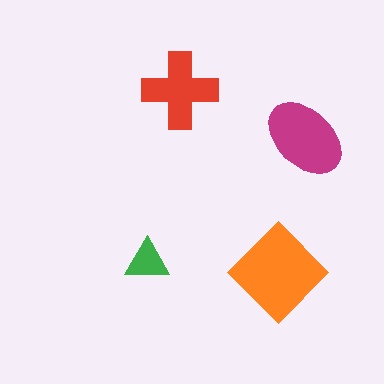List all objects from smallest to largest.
The green triangle, the red cross, the magenta ellipse, the orange diamond.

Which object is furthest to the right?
The magenta ellipse is rightmost.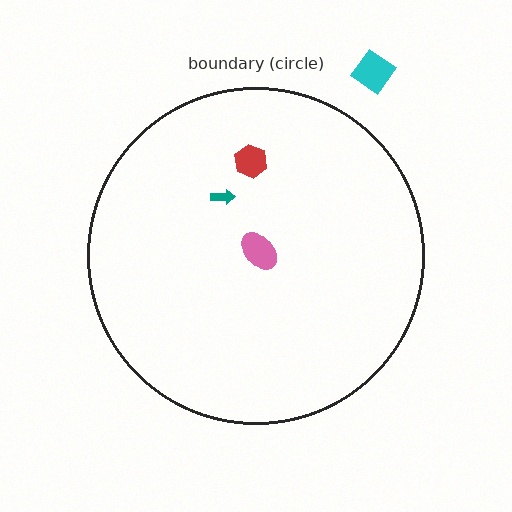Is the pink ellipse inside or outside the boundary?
Inside.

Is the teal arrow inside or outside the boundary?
Inside.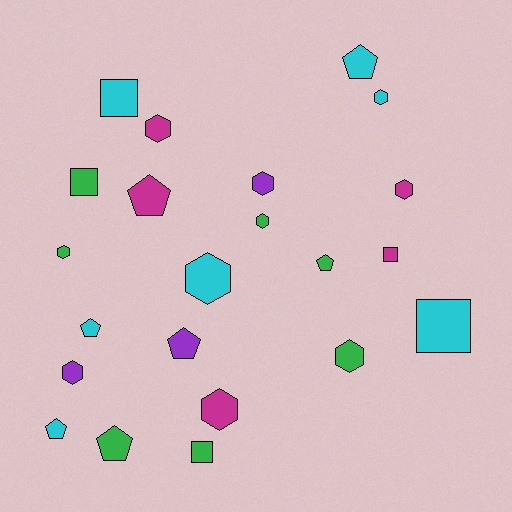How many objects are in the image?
There are 22 objects.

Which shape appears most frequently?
Hexagon, with 10 objects.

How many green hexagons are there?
There are 3 green hexagons.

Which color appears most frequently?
Green, with 7 objects.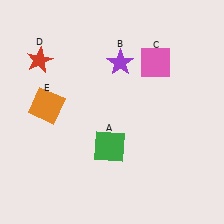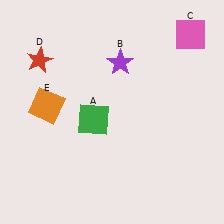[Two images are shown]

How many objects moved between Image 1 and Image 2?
2 objects moved between the two images.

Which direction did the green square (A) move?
The green square (A) moved up.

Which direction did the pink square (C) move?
The pink square (C) moved right.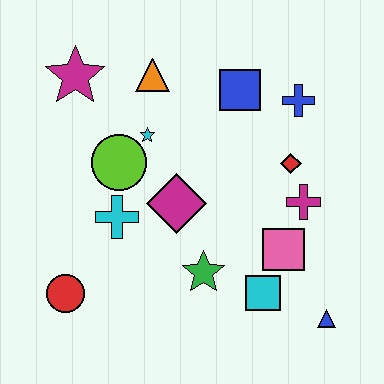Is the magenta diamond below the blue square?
Yes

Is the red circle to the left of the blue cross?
Yes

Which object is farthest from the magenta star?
The blue triangle is farthest from the magenta star.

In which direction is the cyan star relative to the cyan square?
The cyan star is above the cyan square.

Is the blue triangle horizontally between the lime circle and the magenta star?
No